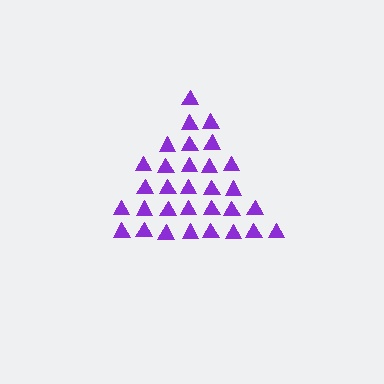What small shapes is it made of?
It is made of small triangles.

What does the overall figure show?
The overall figure shows a triangle.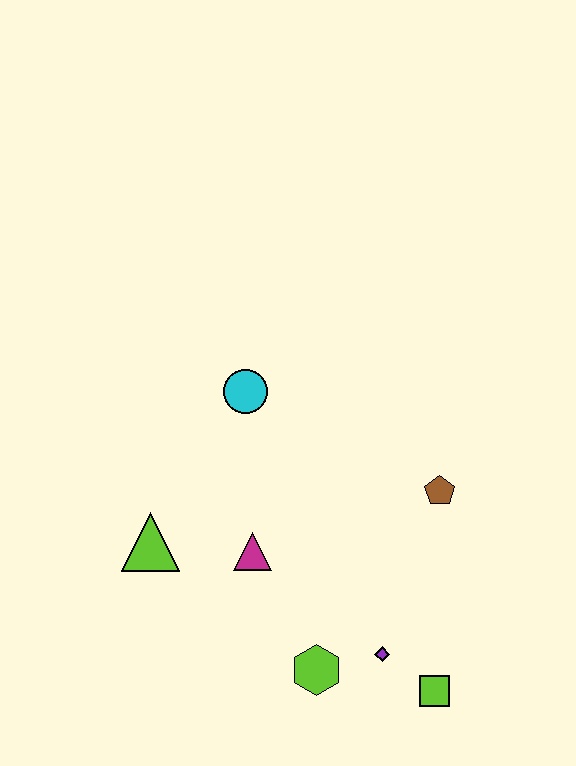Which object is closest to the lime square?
The purple diamond is closest to the lime square.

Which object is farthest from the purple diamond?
The cyan circle is farthest from the purple diamond.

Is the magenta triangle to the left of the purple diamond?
Yes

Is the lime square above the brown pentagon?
No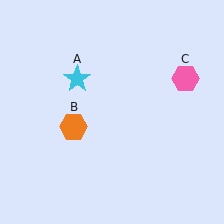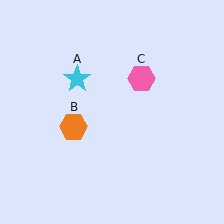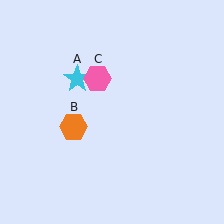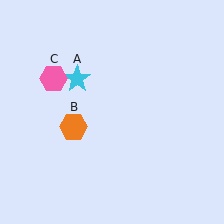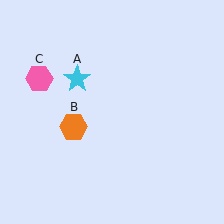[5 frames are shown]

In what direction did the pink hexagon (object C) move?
The pink hexagon (object C) moved left.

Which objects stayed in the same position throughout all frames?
Cyan star (object A) and orange hexagon (object B) remained stationary.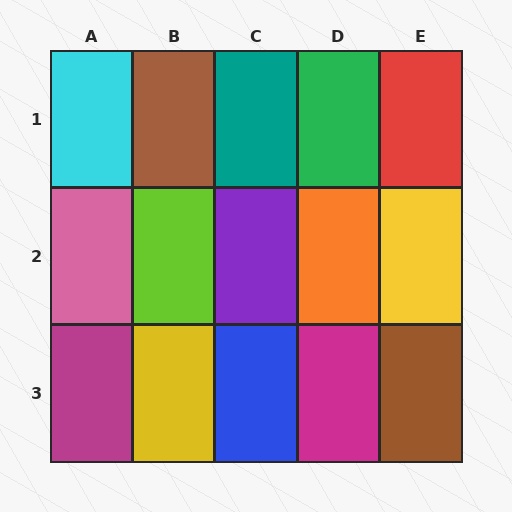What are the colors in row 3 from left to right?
Magenta, yellow, blue, magenta, brown.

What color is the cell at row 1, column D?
Green.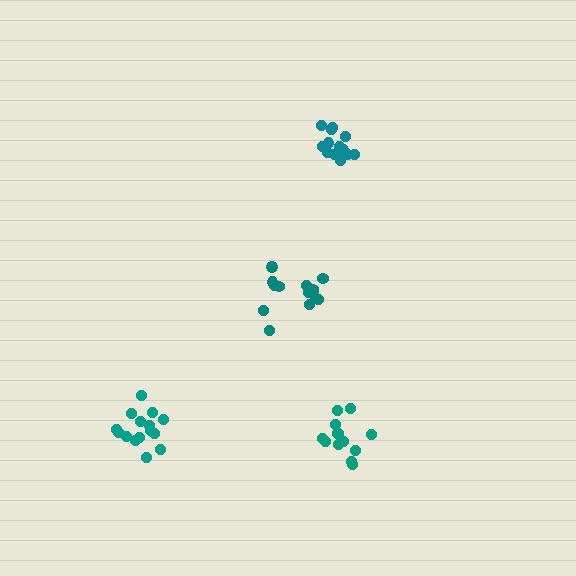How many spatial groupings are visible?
There are 4 spatial groupings.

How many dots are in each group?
Group 1: 13 dots, Group 2: 13 dots, Group 3: 14 dots, Group 4: 15 dots (55 total).